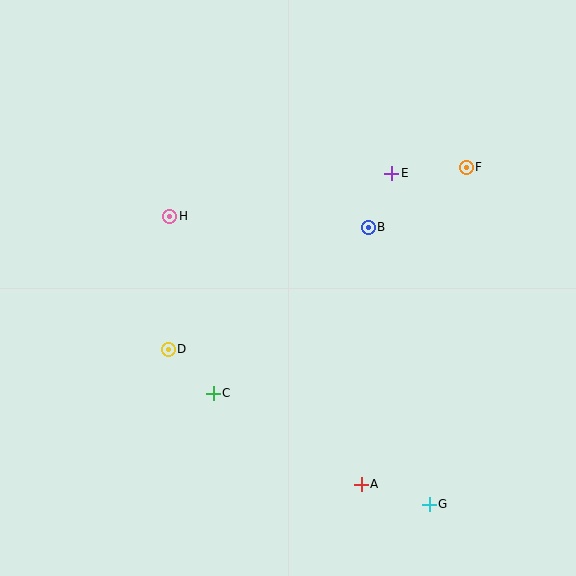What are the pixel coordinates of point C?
Point C is at (213, 393).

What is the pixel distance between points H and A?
The distance between H and A is 330 pixels.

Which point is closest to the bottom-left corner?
Point C is closest to the bottom-left corner.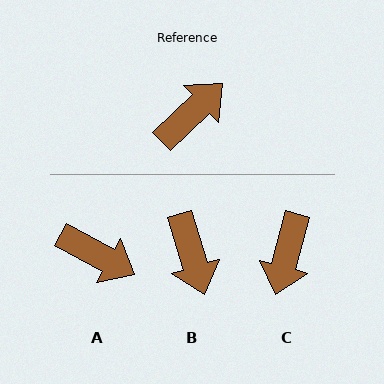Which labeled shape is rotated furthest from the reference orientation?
C, about 148 degrees away.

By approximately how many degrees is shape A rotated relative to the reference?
Approximately 72 degrees clockwise.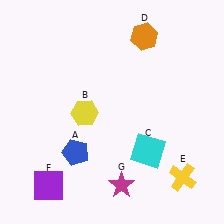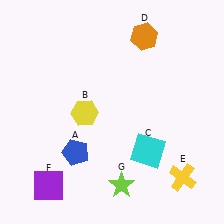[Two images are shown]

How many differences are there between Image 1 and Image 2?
There is 1 difference between the two images.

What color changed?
The star (G) changed from magenta in Image 1 to lime in Image 2.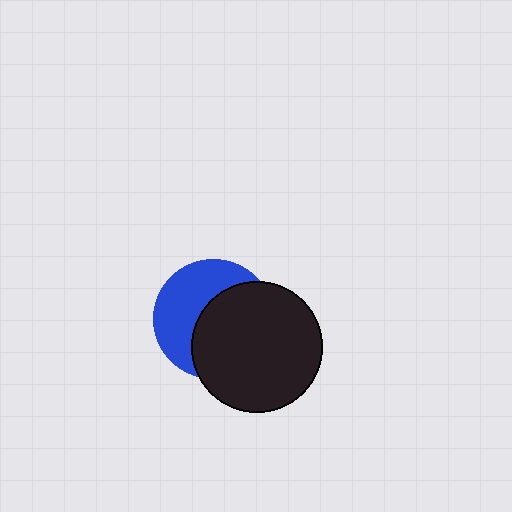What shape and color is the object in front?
The object in front is a black circle.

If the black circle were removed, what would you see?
You would see the complete blue circle.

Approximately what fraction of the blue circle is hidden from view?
Roughly 54% of the blue circle is hidden behind the black circle.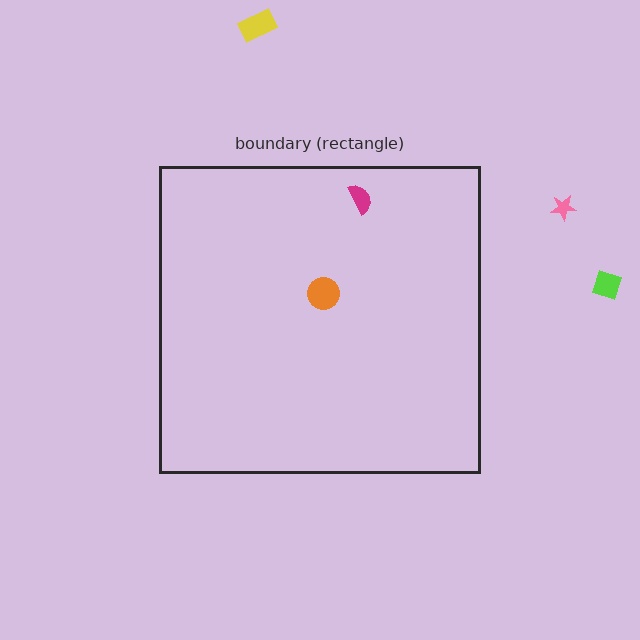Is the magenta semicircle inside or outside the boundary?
Inside.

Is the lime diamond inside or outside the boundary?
Outside.